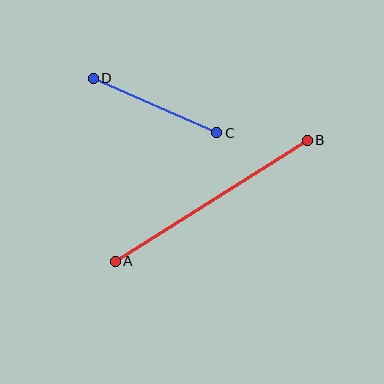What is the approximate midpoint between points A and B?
The midpoint is at approximately (211, 201) pixels.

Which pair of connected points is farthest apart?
Points A and B are farthest apart.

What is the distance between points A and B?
The distance is approximately 227 pixels.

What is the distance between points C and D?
The distance is approximately 135 pixels.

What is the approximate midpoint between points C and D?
The midpoint is at approximately (155, 105) pixels.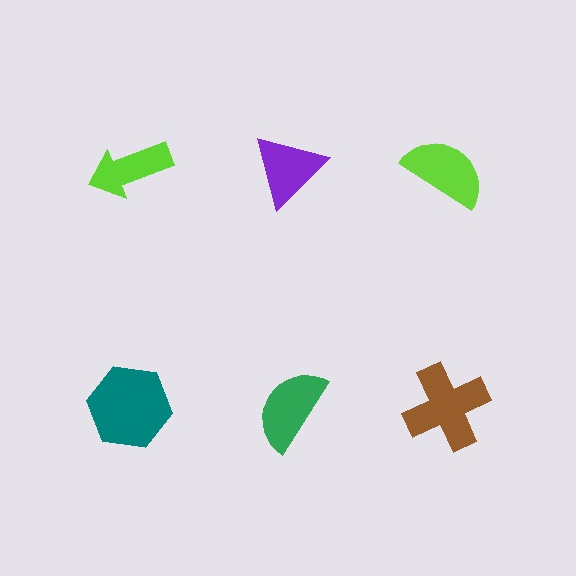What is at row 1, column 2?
A purple triangle.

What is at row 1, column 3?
A lime semicircle.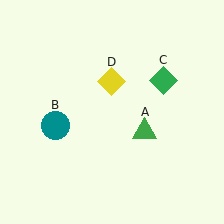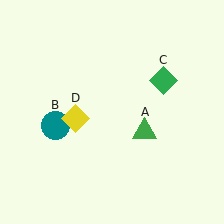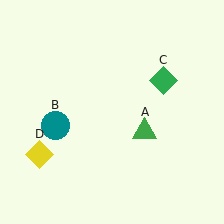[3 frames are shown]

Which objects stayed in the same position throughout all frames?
Green triangle (object A) and teal circle (object B) and green diamond (object C) remained stationary.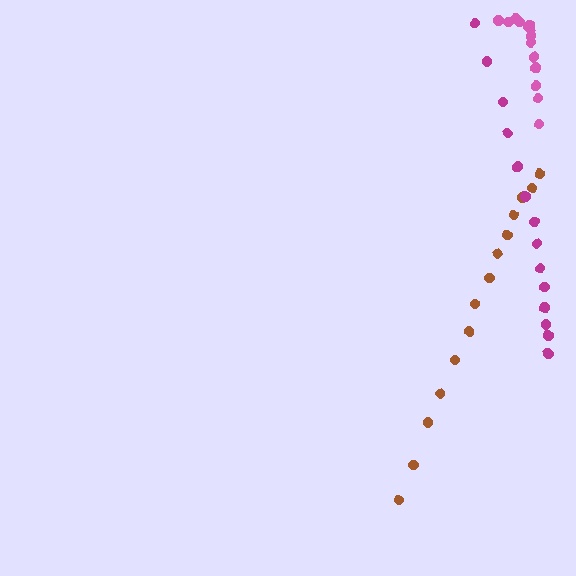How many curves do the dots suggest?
There are 3 distinct paths.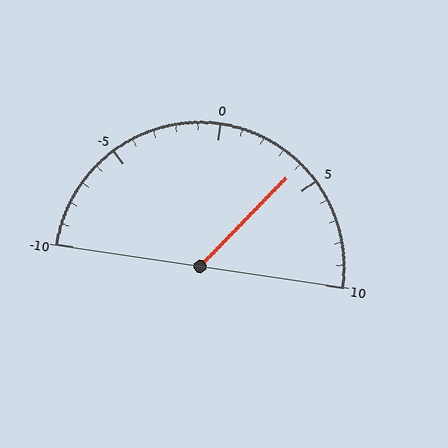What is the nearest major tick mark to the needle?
The nearest major tick mark is 5.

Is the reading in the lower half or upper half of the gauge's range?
The reading is in the upper half of the range (-10 to 10).